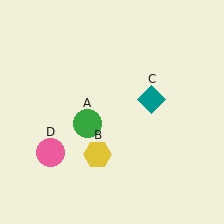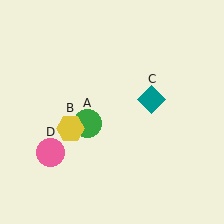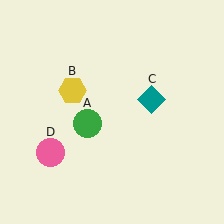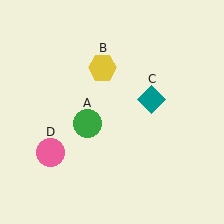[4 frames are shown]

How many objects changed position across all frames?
1 object changed position: yellow hexagon (object B).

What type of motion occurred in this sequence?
The yellow hexagon (object B) rotated clockwise around the center of the scene.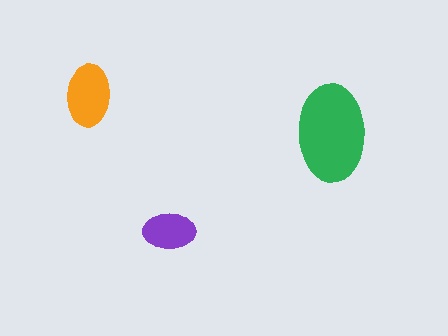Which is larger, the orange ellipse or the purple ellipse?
The orange one.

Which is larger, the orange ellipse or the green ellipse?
The green one.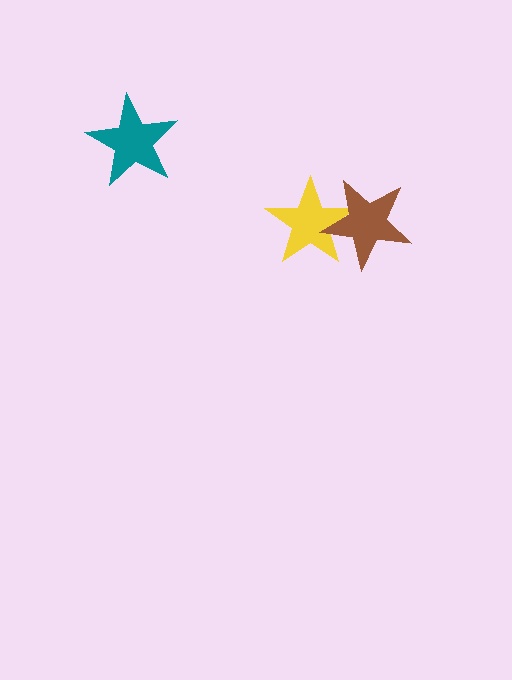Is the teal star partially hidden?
No, no other shape covers it.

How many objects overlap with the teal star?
0 objects overlap with the teal star.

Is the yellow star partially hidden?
Yes, it is partially covered by another shape.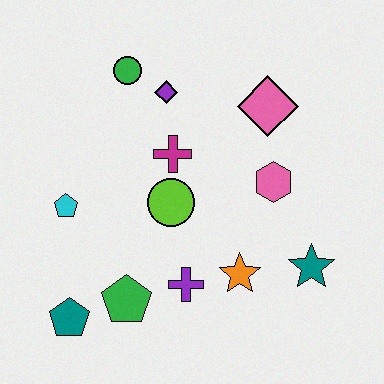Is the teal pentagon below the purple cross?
Yes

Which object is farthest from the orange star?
The green circle is farthest from the orange star.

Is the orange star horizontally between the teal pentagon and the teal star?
Yes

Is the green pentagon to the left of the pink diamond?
Yes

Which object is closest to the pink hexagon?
The pink diamond is closest to the pink hexagon.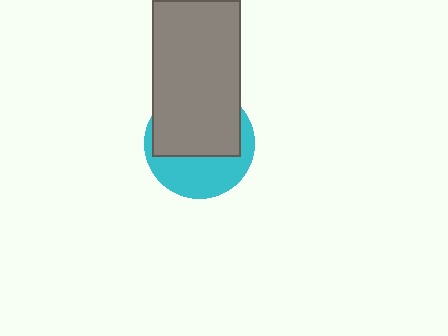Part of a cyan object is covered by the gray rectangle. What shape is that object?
It is a circle.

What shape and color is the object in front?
The object in front is a gray rectangle.